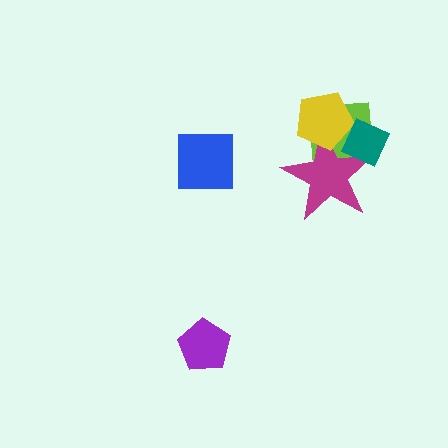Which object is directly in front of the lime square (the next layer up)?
The magenta star is directly in front of the lime square.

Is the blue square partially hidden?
No, no other shape covers it.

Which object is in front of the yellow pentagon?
The teal diamond is in front of the yellow pentagon.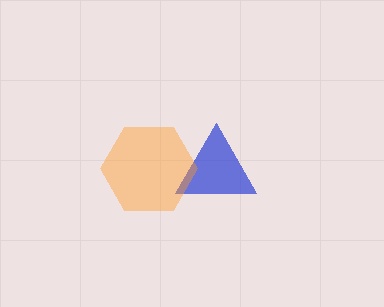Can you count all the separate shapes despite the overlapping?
Yes, there are 2 separate shapes.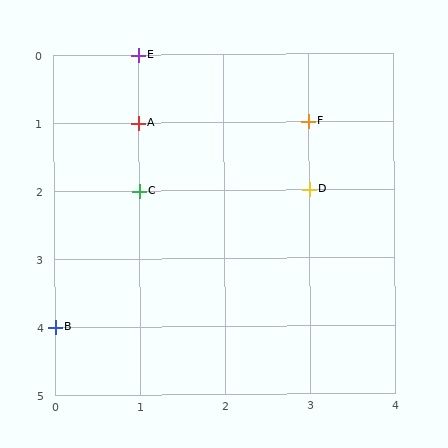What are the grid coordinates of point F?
Point F is at grid coordinates (3, 1).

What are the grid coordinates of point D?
Point D is at grid coordinates (3, 2).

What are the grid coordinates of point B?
Point B is at grid coordinates (0, 4).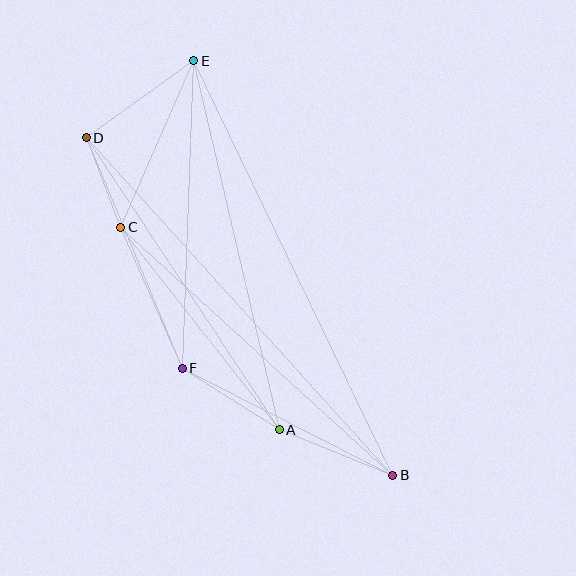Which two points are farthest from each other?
Points B and E are farthest from each other.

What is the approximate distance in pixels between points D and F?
The distance between D and F is approximately 250 pixels.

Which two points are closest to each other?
Points C and D are closest to each other.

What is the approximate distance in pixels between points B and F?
The distance between B and F is approximately 236 pixels.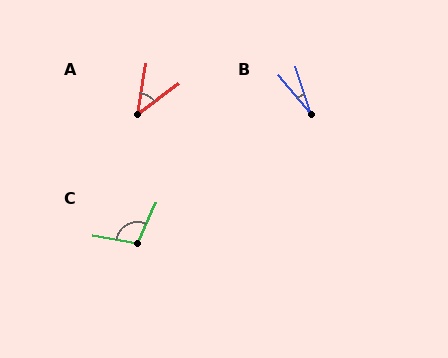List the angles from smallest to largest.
B (22°), A (44°), C (104°).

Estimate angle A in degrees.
Approximately 44 degrees.